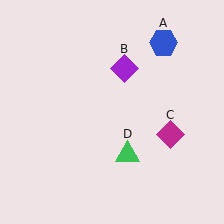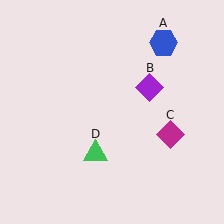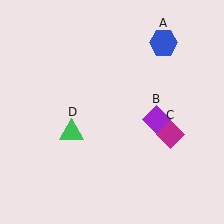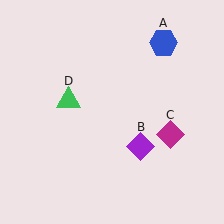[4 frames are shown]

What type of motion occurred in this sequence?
The purple diamond (object B), green triangle (object D) rotated clockwise around the center of the scene.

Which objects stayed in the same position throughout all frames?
Blue hexagon (object A) and magenta diamond (object C) remained stationary.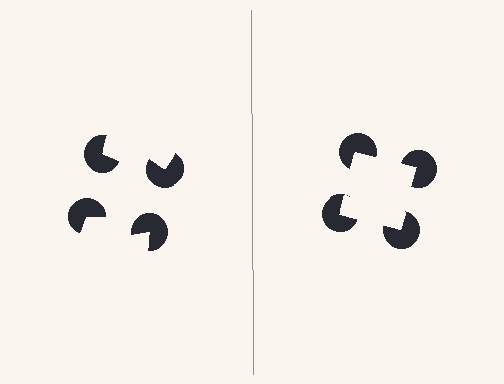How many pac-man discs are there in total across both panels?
8 — 4 on each side.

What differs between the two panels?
The pac-man discs are positioned identically on both sides; only the wedge orientations differ. On the right they align to a square; on the left they are misaligned.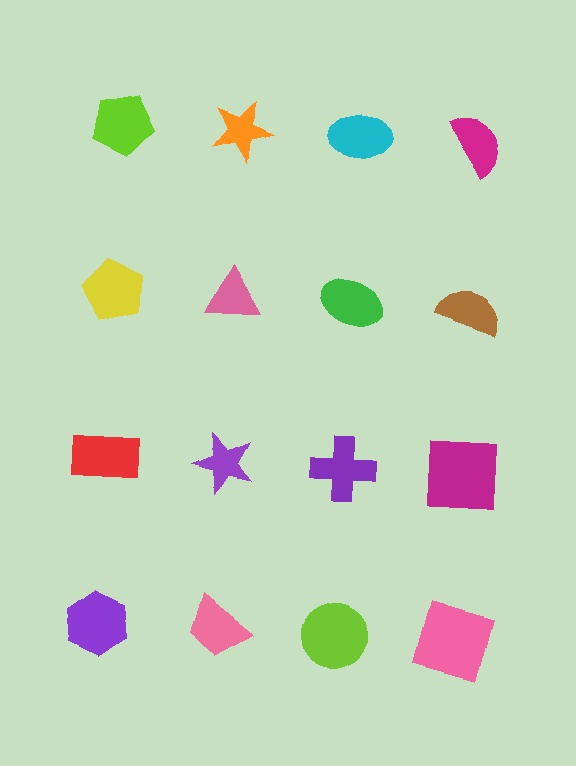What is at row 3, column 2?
A purple star.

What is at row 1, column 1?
A lime pentagon.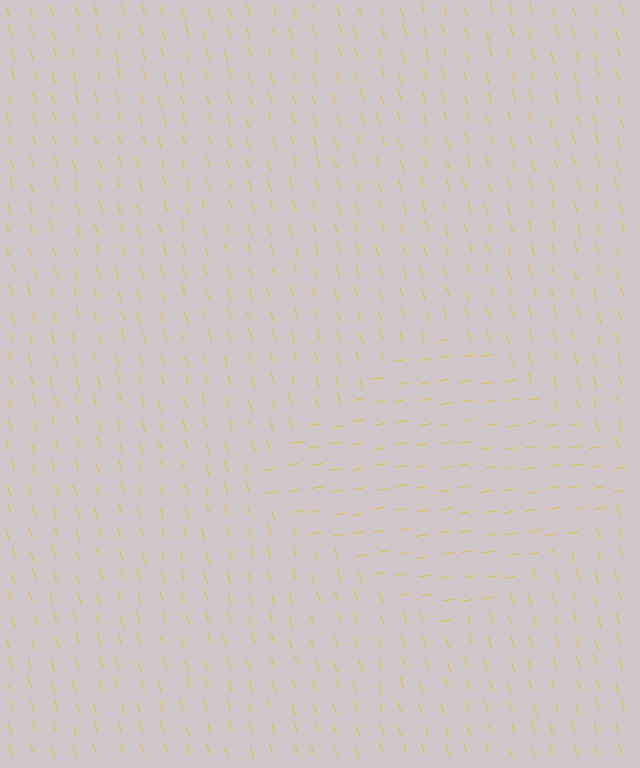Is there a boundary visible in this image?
Yes, there is a texture boundary formed by a change in line orientation.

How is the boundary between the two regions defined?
The boundary is defined purely by a change in line orientation (approximately 80 degrees difference). All lines are the same color and thickness.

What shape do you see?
I see a diamond.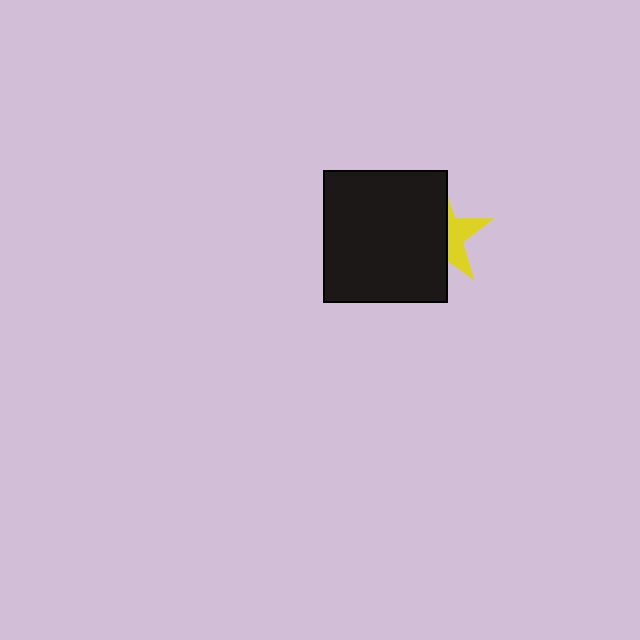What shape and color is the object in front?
The object in front is a black rectangle.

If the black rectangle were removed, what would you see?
You would see the complete yellow star.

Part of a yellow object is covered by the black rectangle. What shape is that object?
It is a star.